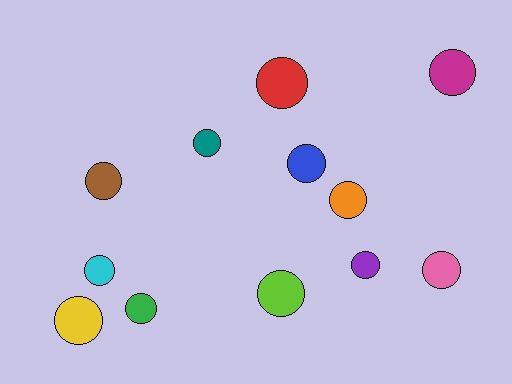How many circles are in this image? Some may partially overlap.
There are 12 circles.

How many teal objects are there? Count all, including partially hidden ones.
There is 1 teal object.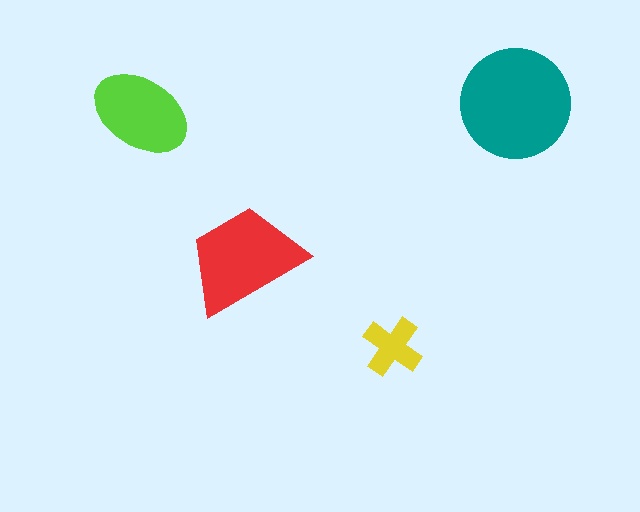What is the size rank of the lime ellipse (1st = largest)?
3rd.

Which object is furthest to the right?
The teal circle is rightmost.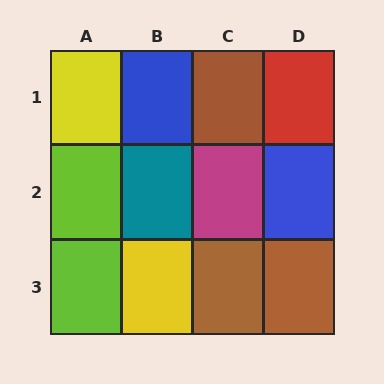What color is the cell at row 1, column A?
Yellow.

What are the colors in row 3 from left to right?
Lime, yellow, brown, brown.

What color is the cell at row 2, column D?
Blue.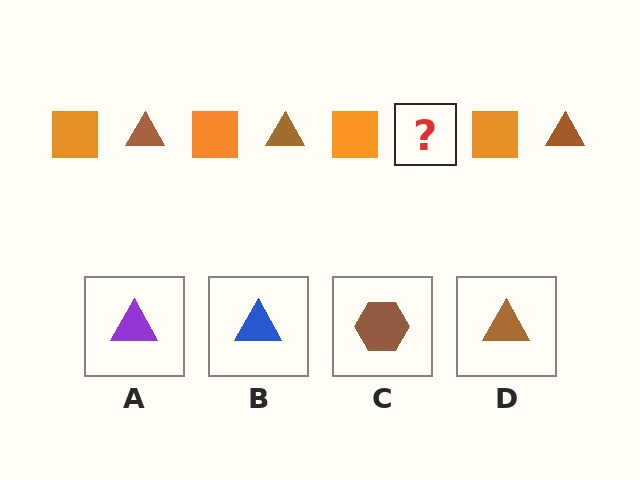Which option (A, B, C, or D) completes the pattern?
D.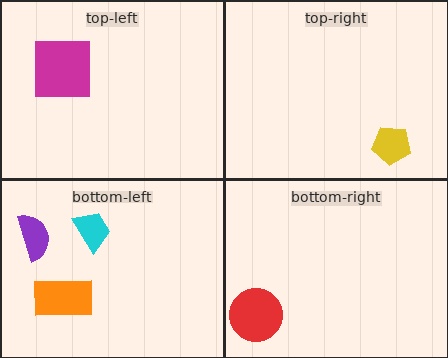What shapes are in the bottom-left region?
The purple semicircle, the orange rectangle, the cyan trapezoid.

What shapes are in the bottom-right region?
The red circle.